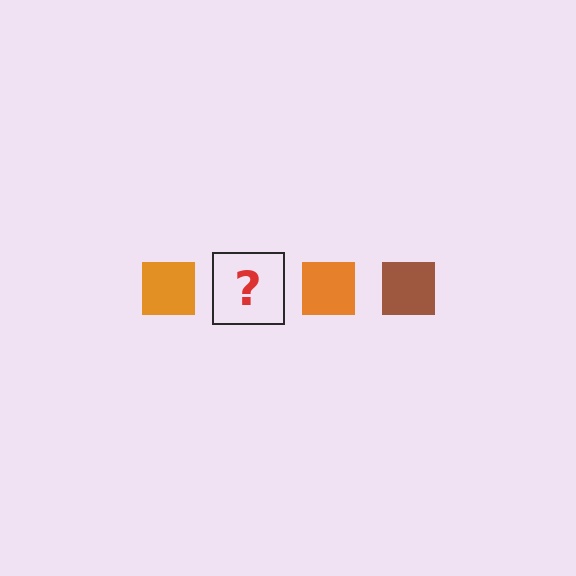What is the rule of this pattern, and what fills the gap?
The rule is that the pattern cycles through orange, brown squares. The gap should be filled with a brown square.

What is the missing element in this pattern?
The missing element is a brown square.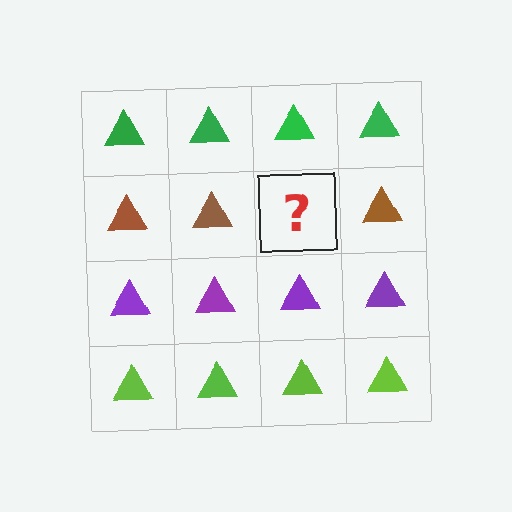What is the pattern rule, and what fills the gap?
The rule is that each row has a consistent color. The gap should be filled with a brown triangle.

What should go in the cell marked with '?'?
The missing cell should contain a brown triangle.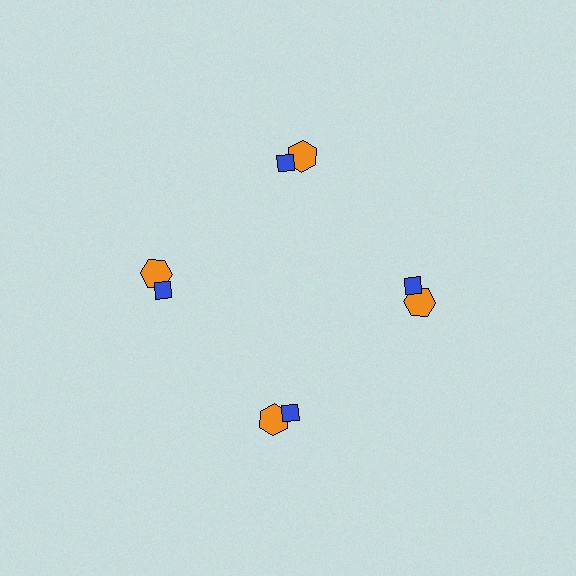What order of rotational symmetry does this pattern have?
This pattern has 4-fold rotational symmetry.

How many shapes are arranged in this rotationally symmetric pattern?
There are 8 shapes, arranged in 4 groups of 2.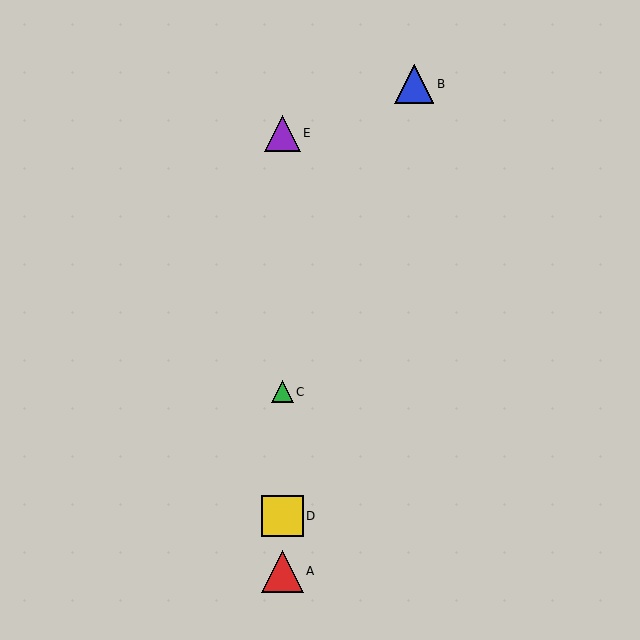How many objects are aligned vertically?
4 objects (A, C, D, E) are aligned vertically.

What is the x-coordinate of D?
Object D is at x≈282.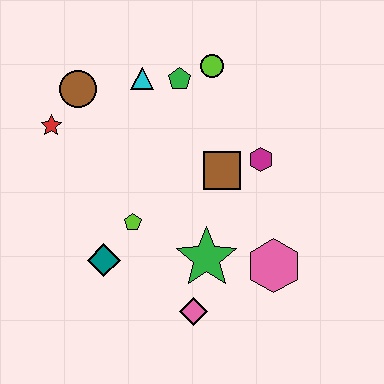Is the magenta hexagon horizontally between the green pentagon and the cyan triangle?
No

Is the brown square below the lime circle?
Yes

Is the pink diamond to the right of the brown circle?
Yes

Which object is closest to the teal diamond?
The lime pentagon is closest to the teal diamond.